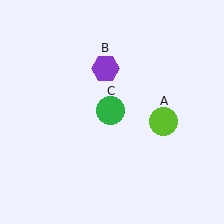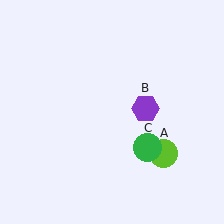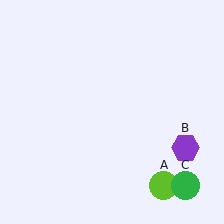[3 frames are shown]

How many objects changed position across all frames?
3 objects changed position: lime circle (object A), purple hexagon (object B), green circle (object C).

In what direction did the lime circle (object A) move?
The lime circle (object A) moved down.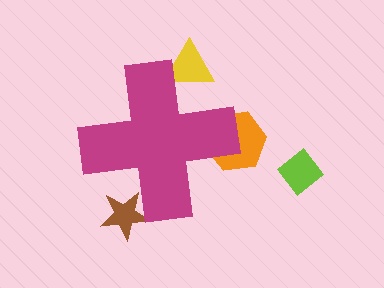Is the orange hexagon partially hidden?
Yes, the orange hexagon is partially hidden behind the magenta cross.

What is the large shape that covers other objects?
A magenta cross.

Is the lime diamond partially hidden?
No, the lime diamond is fully visible.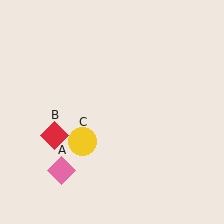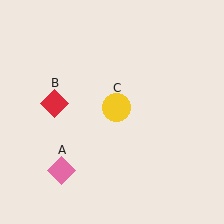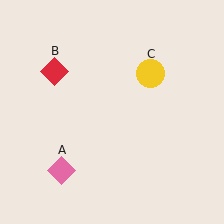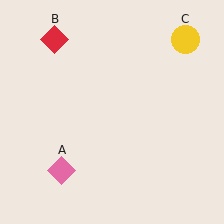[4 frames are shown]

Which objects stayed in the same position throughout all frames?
Pink diamond (object A) remained stationary.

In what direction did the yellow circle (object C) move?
The yellow circle (object C) moved up and to the right.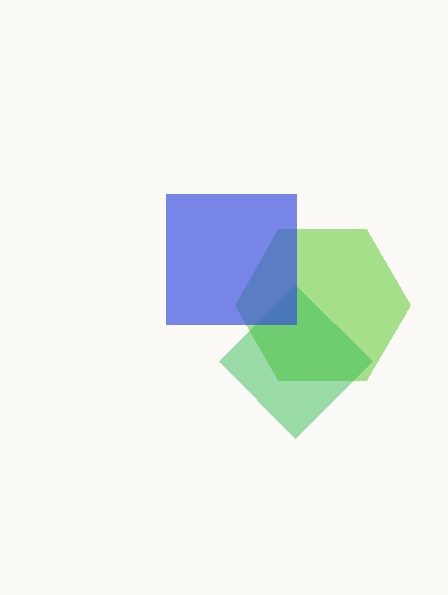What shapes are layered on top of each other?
The layered shapes are: a lime hexagon, a green diamond, a blue square.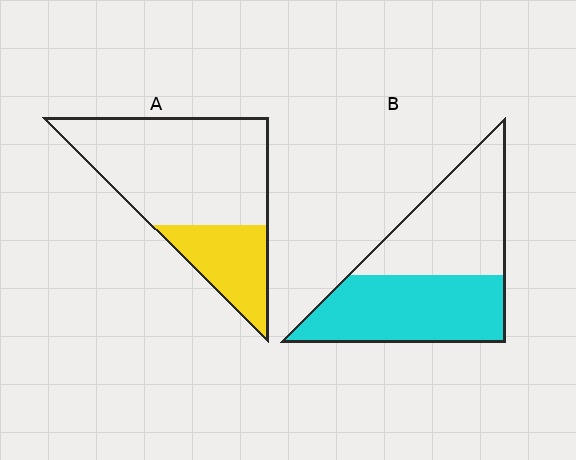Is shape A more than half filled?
No.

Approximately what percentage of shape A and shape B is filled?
A is approximately 25% and B is approximately 50%.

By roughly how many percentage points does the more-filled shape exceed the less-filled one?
By roughly 25 percentage points (B over A).